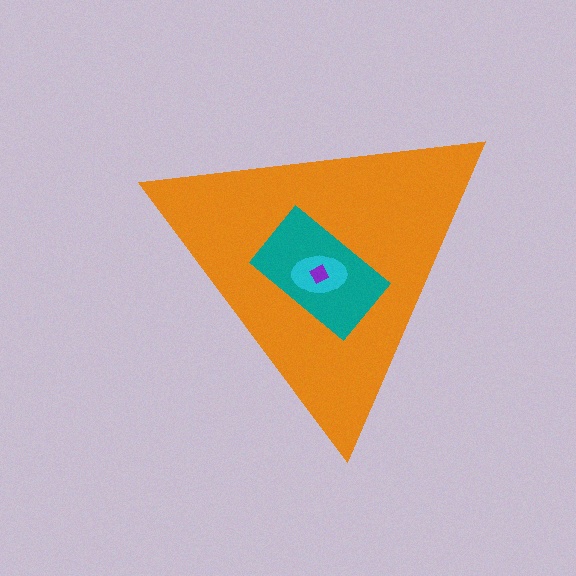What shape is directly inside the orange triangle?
The teal rectangle.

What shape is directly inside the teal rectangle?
The cyan ellipse.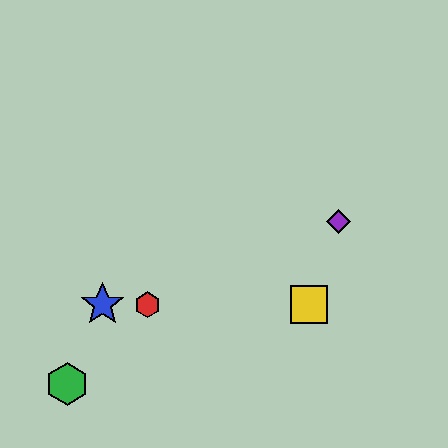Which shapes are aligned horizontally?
The red hexagon, the blue star, the yellow square are aligned horizontally.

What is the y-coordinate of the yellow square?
The yellow square is at y≈305.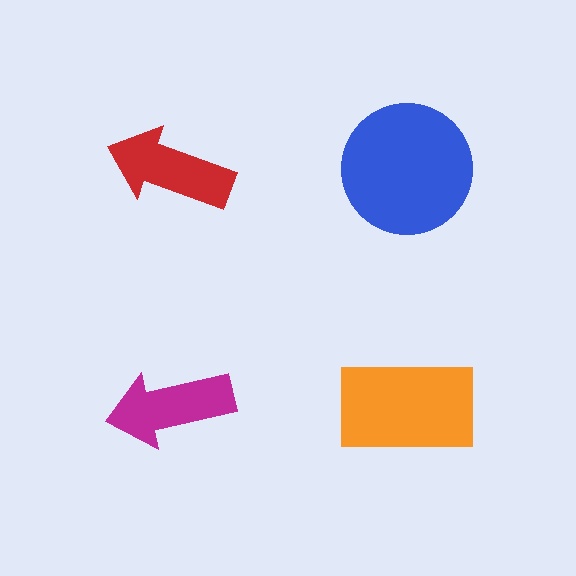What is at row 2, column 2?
An orange rectangle.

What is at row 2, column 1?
A magenta arrow.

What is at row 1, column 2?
A blue circle.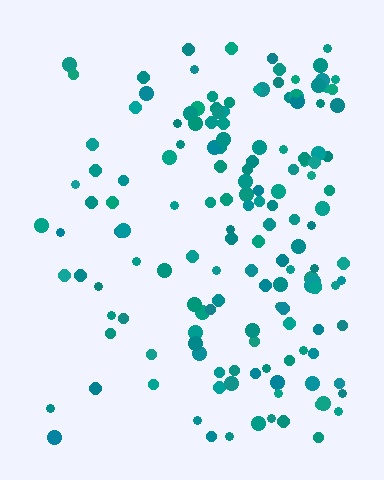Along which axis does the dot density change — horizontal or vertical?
Horizontal.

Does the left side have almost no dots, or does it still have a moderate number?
Still a moderate number, just noticeably fewer than the right.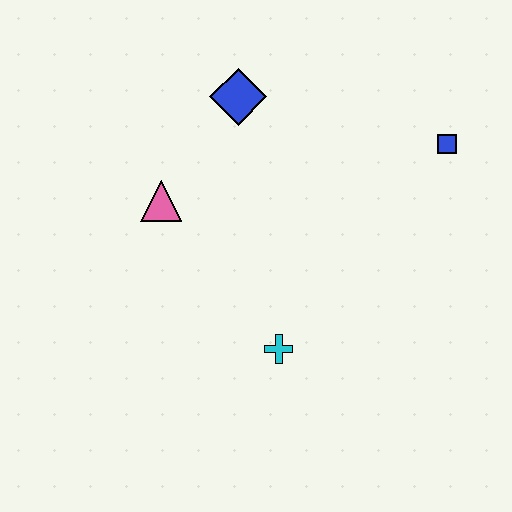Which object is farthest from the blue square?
The pink triangle is farthest from the blue square.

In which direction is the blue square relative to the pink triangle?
The blue square is to the right of the pink triangle.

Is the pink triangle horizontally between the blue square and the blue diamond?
No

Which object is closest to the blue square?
The blue diamond is closest to the blue square.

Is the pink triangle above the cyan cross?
Yes